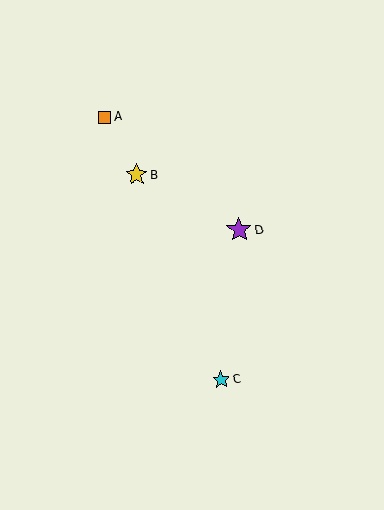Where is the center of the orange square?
The center of the orange square is at (105, 117).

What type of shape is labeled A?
Shape A is an orange square.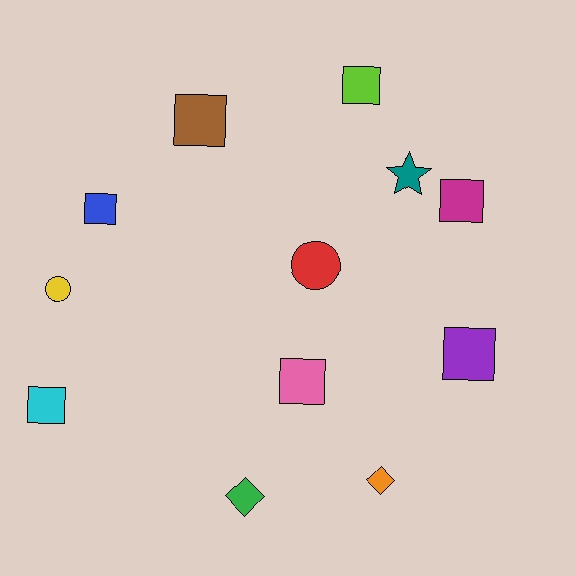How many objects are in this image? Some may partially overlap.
There are 12 objects.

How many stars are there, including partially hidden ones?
There is 1 star.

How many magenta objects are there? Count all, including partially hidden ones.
There is 1 magenta object.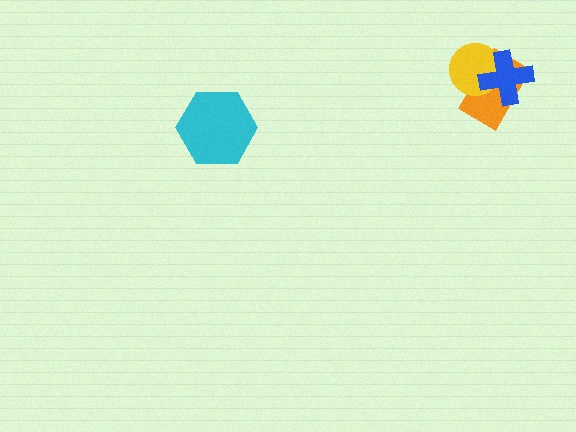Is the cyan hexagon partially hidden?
No, no other shape covers it.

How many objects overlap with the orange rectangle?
2 objects overlap with the orange rectangle.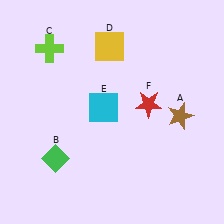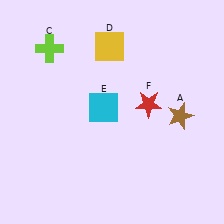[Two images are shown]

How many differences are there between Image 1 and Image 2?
There is 1 difference between the two images.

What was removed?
The green diamond (B) was removed in Image 2.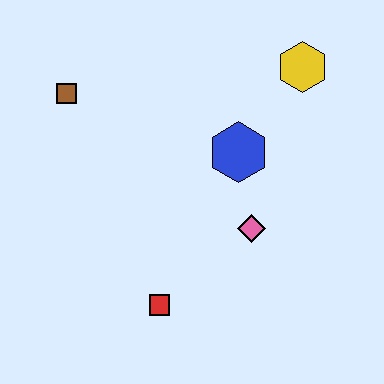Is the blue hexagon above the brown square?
No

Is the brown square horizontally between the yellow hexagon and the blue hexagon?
No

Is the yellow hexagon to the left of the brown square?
No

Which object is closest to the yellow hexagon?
The blue hexagon is closest to the yellow hexagon.